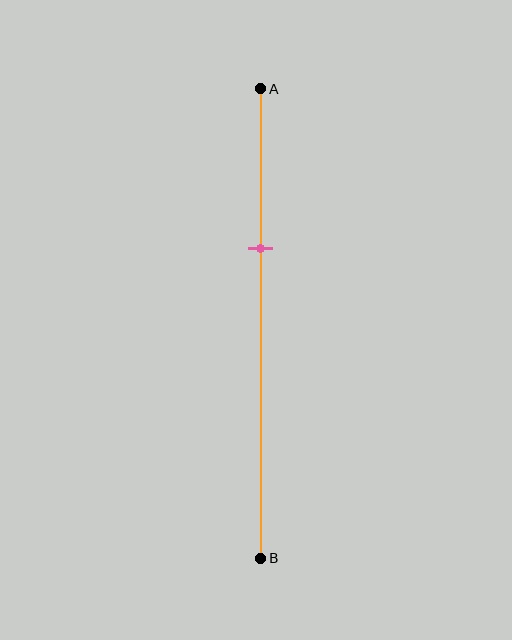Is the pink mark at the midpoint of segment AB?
No, the mark is at about 35% from A, not at the 50% midpoint.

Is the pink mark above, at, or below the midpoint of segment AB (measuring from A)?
The pink mark is above the midpoint of segment AB.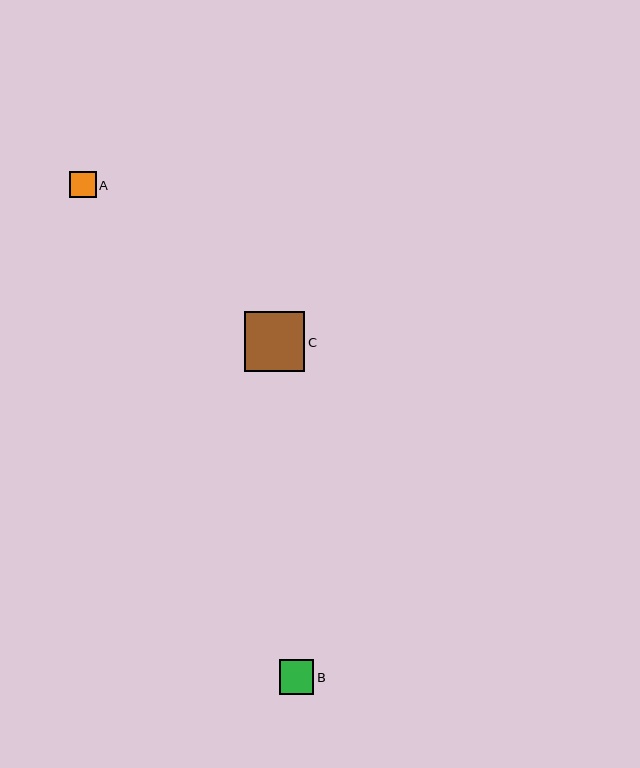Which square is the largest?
Square C is the largest with a size of approximately 60 pixels.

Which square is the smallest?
Square A is the smallest with a size of approximately 26 pixels.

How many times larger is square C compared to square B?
Square C is approximately 1.7 times the size of square B.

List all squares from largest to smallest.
From largest to smallest: C, B, A.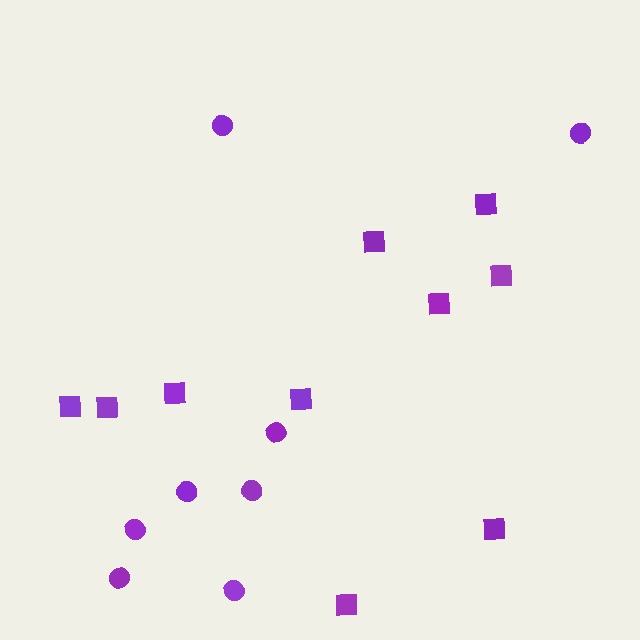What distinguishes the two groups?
There are 2 groups: one group of squares (10) and one group of circles (8).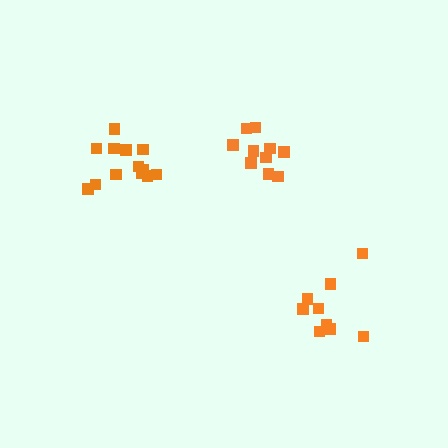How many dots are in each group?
Group 1: 9 dots, Group 2: 10 dots, Group 3: 13 dots (32 total).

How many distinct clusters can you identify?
There are 3 distinct clusters.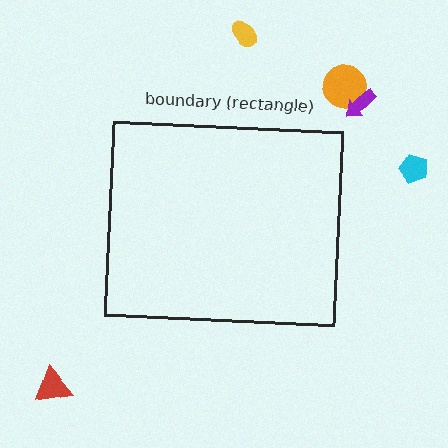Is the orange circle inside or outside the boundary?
Outside.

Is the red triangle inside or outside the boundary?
Outside.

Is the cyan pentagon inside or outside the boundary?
Outside.